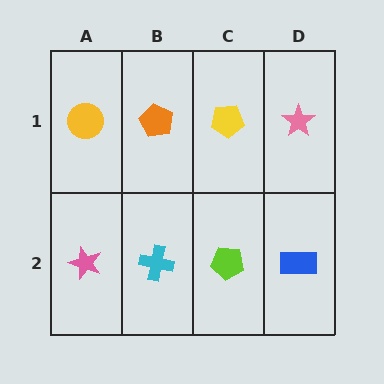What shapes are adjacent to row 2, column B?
An orange pentagon (row 1, column B), a pink star (row 2, column A), a lime pentagon (row 2, column C).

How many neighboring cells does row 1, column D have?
2.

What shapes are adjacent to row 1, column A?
A pink star (row 2, column A), an orange pentagon (row 1, column B).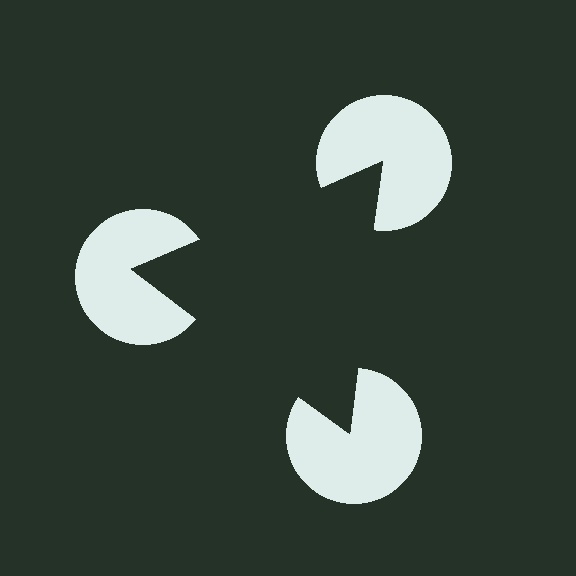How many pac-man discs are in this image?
There are 3 — one at each vertex of the illusory triangle.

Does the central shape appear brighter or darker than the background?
It typically appears slightly darker than the background, even though no actual brightness change is drawn.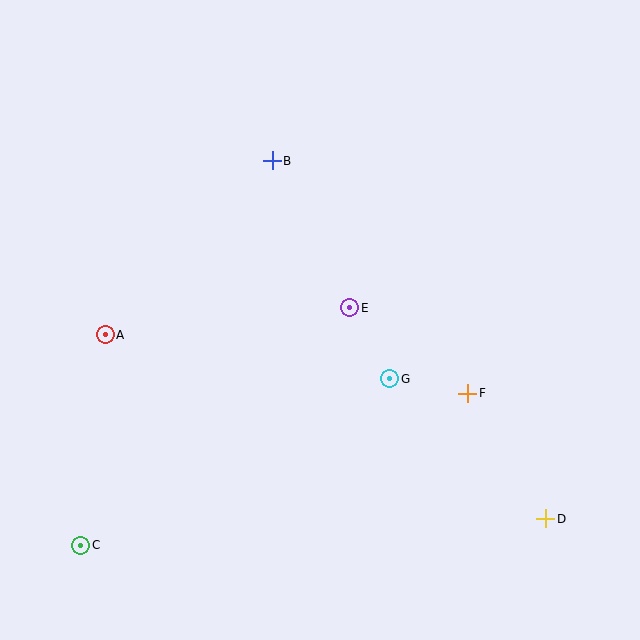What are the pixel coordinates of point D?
Point D is at (546, 519).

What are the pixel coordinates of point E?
Point E is at (350, 308).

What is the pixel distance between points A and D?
The distance between A and D is 478 pixels.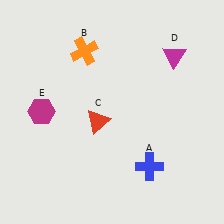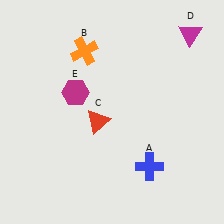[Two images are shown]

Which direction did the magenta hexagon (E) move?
The magenta hexagon (E) moved right.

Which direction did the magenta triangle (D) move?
The magenta triangle (D) moved up.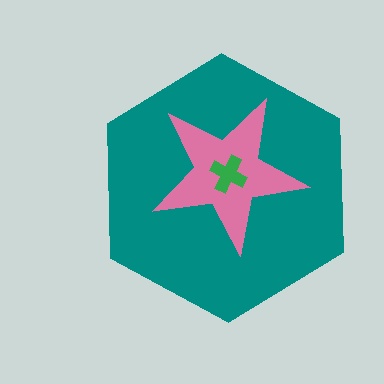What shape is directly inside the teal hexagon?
The pink star.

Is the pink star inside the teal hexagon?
Yes.